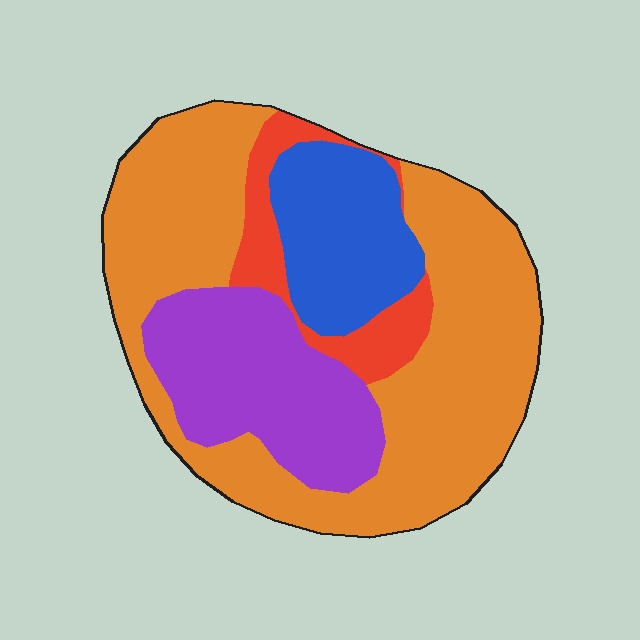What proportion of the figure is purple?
Purple covers about 20% of the figure.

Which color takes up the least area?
Red, at roughly 10%.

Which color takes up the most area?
Orange, at roughly 55%.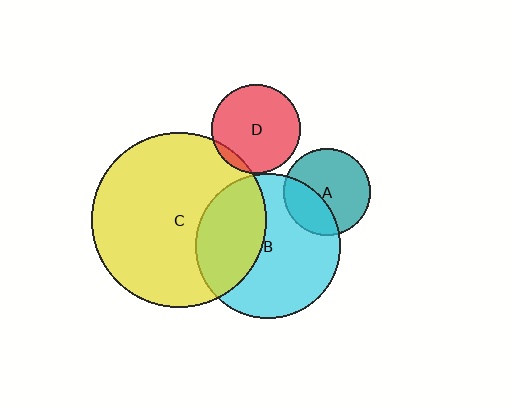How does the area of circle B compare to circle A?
Approximately 2.7 times.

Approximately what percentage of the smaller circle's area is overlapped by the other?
Approximately 5%.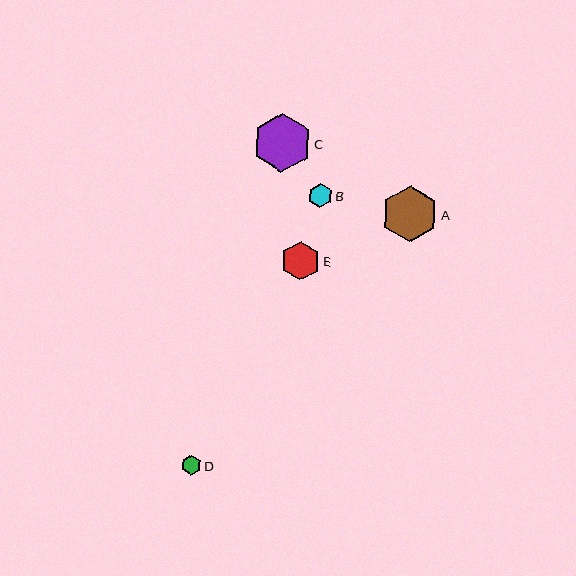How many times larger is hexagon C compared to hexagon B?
Hexagon C is approximately 2.4 times the size of hexagon B.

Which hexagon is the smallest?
Hexagon D is the smallest with a size of approximately 20 pixels.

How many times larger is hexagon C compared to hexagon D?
Hexagon C is approximately 2.9 times the size of hexagon D.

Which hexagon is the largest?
Hexagon C is the largest with a size of approximately 58 pixels.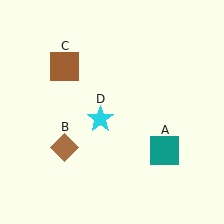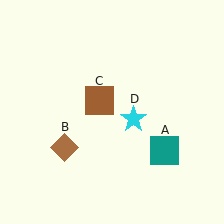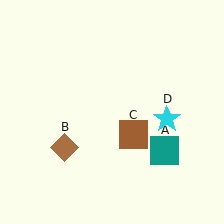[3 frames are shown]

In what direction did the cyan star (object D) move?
The cyan star (object D) moved right.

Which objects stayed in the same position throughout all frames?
Teal square (object A) and brown diamond (object B) remained stationary.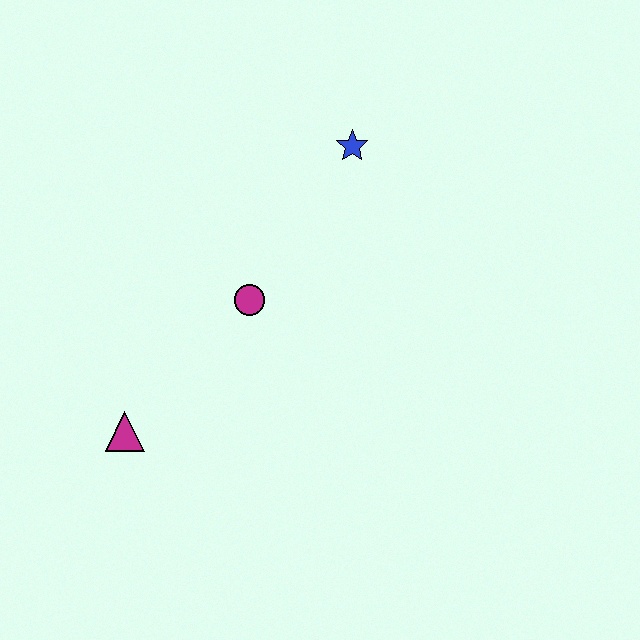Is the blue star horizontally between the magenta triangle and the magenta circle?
No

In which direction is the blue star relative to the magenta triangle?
The blue star is above the magenta triangle.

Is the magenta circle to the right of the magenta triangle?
Yes